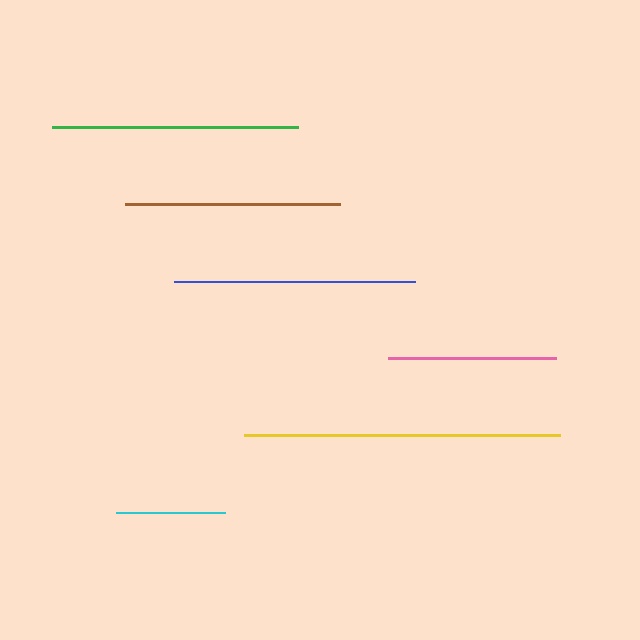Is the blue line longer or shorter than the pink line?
The blue line is longer than the pink line.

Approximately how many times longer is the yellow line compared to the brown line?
The yellow line is approximately 1.5 times the length of the brown line.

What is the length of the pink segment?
The pink segment is approximately 169 pixels long.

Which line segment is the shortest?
The cyan line is the shortest at approximately 109 pixels.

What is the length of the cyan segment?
The cyan segment is approximately 109 pixels long.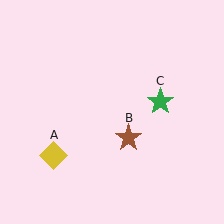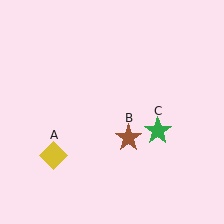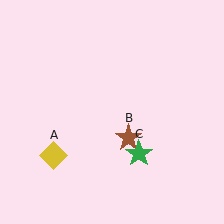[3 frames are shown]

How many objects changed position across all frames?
1 object changed position: green star (object C).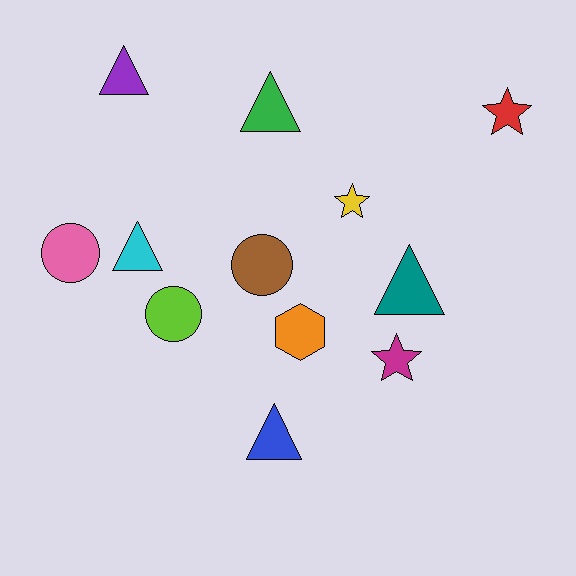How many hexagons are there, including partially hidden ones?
There is 1 hexagon.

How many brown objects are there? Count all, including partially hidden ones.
There is 1 brown object.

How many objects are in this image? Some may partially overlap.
There are 12 objects.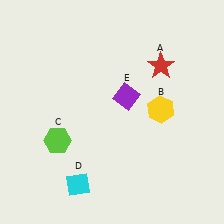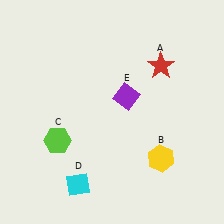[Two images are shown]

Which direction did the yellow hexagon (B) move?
The yellow hexagon (B) moved down.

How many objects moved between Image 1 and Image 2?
1 object moved between the two images.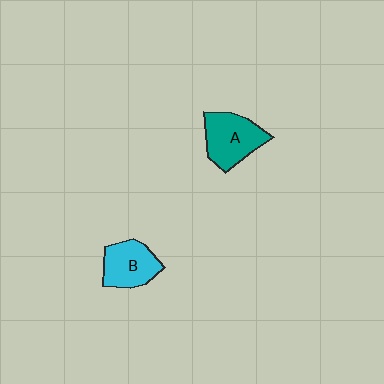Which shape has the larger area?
Shape A (teal).